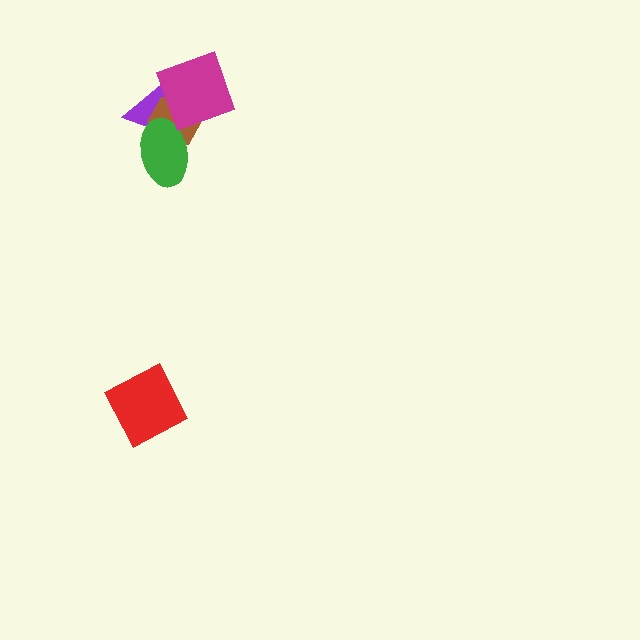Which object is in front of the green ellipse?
The magenta diamond is in front of the green ellipse.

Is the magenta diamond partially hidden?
No, no other shape covers it.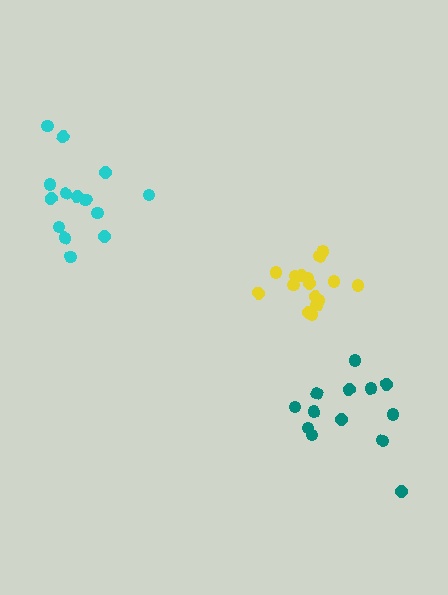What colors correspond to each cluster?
The clusters are colored: teal, yellow, cyan.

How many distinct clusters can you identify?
There are 3 distinct clusters.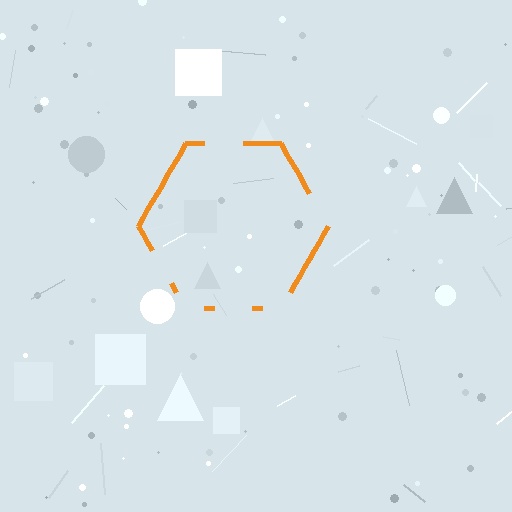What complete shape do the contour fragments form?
The contour fragments form a hexagon.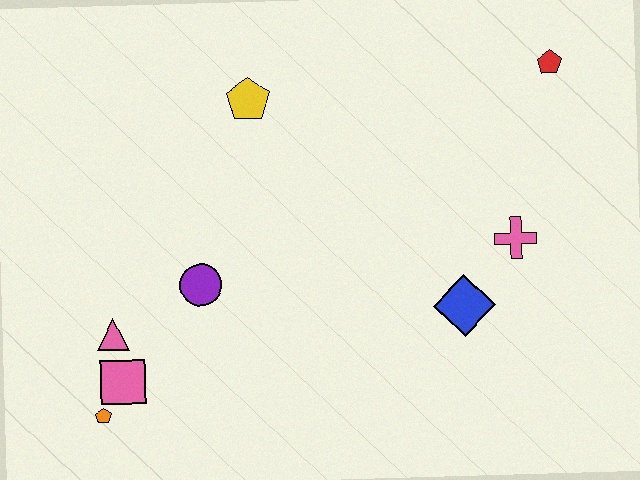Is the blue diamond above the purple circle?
No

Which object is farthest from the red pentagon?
The orange pentagon is farthest from the red pentagon.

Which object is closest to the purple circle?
The pink triangle is closest to the purple circle.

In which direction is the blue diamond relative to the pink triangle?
The blue diamond is to the right of the pink triangle.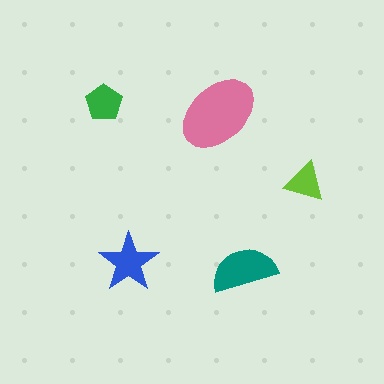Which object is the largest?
The pink ellipse.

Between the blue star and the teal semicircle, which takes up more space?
The teal semicircle.